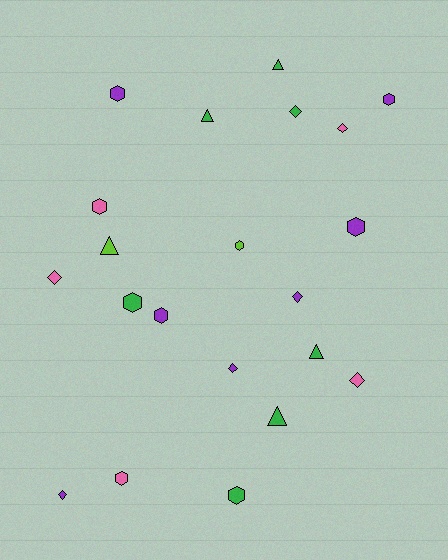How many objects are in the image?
There are 21 objects.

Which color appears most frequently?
Purple, with 7 objects.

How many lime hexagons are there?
There is 1 lime hexagon.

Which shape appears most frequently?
Hexagon, with 9 objects.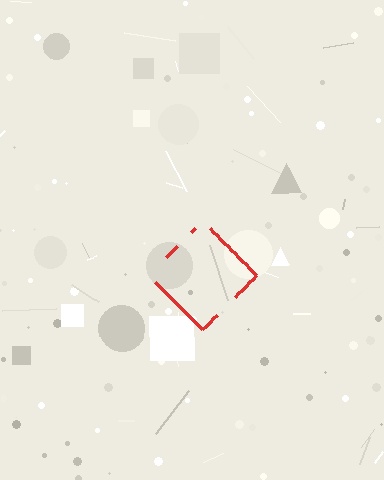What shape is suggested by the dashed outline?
The dashed outline suggests a diamond.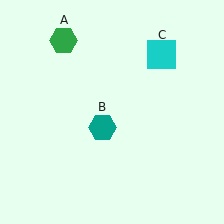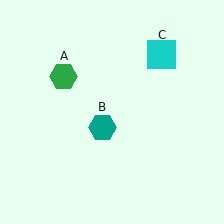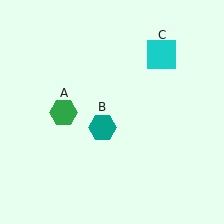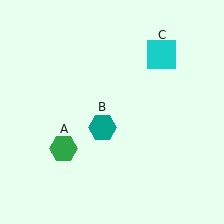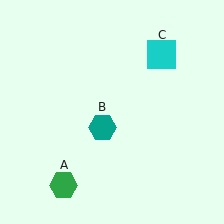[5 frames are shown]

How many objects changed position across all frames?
1 object changed position: green hexagon (object A).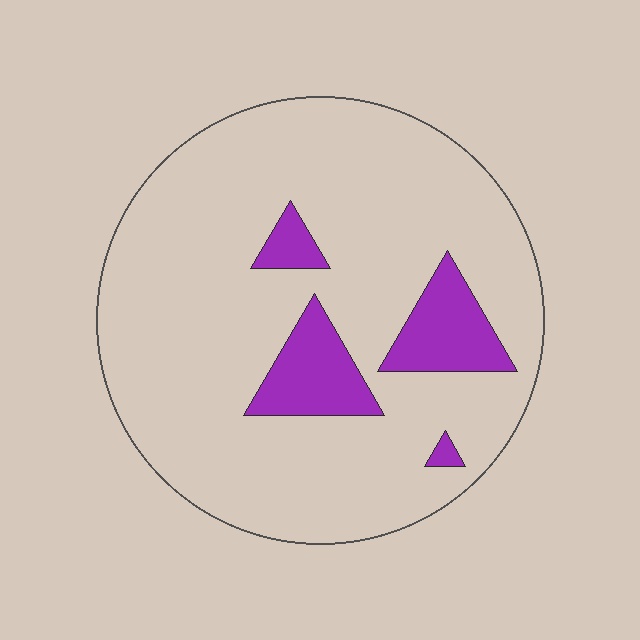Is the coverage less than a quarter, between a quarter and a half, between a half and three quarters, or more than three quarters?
Less than a quarter.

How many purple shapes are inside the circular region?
4.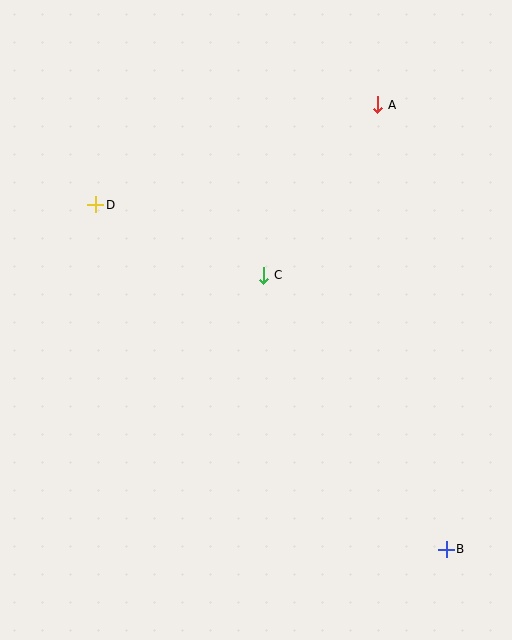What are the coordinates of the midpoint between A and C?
The midpoint between A and C is at (321, 190).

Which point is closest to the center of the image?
Point C at (264, 275) is closest to the center.